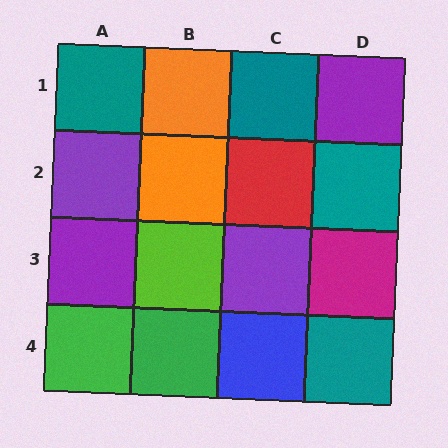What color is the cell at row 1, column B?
Orange.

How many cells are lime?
1 cell is lime.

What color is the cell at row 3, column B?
Lime.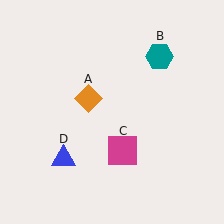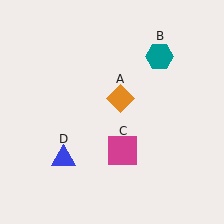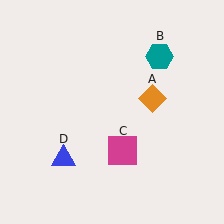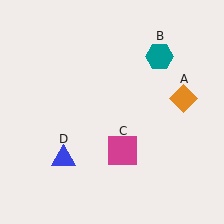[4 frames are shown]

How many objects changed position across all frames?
1 object changed position: orange diamond (object A).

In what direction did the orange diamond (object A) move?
The orange diamond (object A) moved right.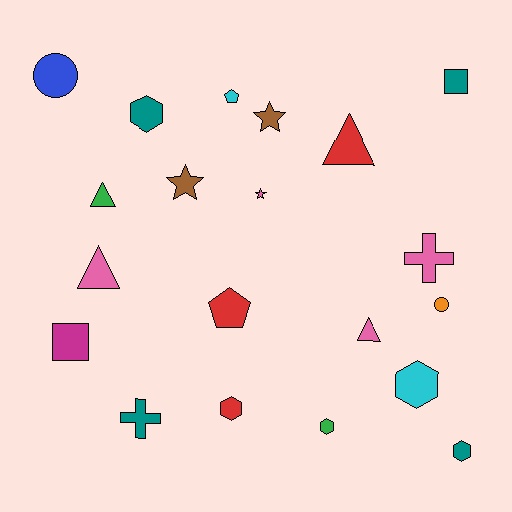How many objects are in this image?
There are 20 objects.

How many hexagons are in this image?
There are 5 hexagons.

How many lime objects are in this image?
There are no lime objects.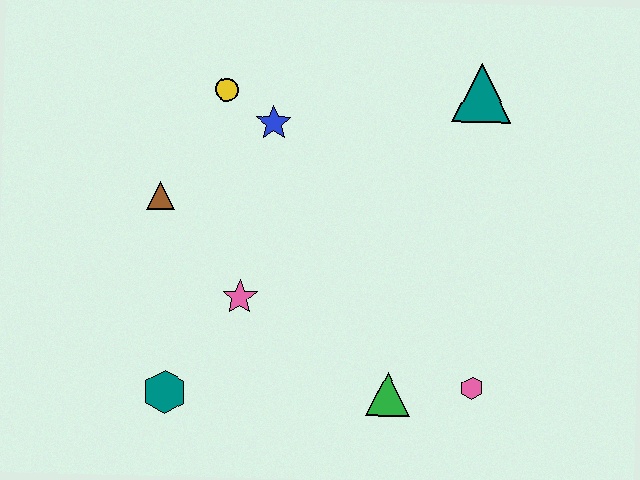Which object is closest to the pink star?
The teal hexagon is closest to the pink star.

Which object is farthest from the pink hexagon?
The yellow circle is farthest from the pink hexagon.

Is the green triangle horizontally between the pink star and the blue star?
No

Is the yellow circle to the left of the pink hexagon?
Yes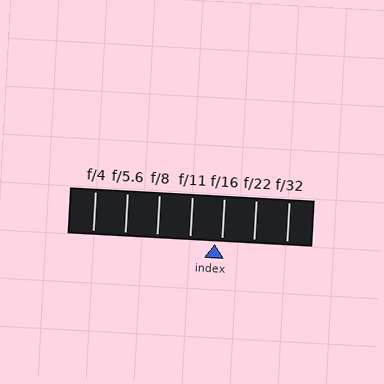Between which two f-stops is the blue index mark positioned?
The index mark is between f/11 and f/16.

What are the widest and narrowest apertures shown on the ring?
The widest aperture shown is f/4 and the narrowest is f/32.